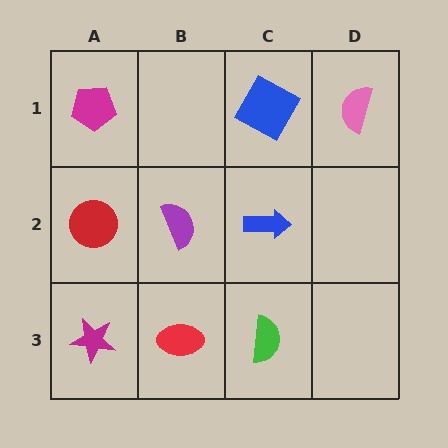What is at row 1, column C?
A blue square.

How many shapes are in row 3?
3 shapes.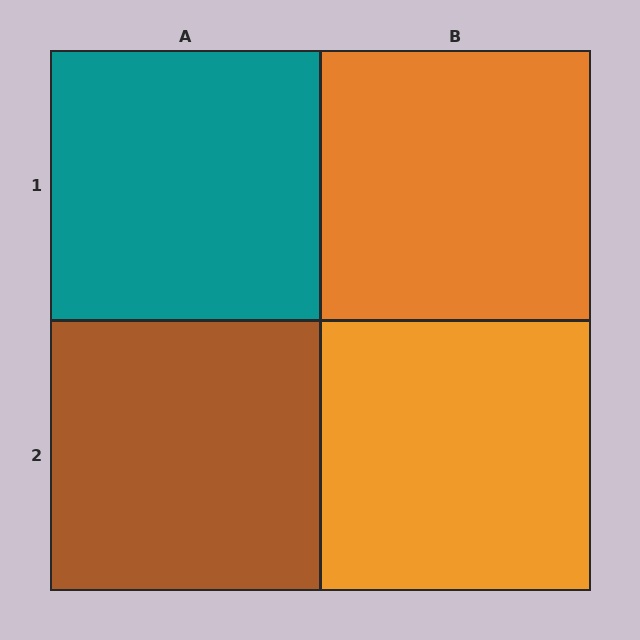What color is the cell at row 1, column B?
Orange.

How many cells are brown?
1 cell is brown.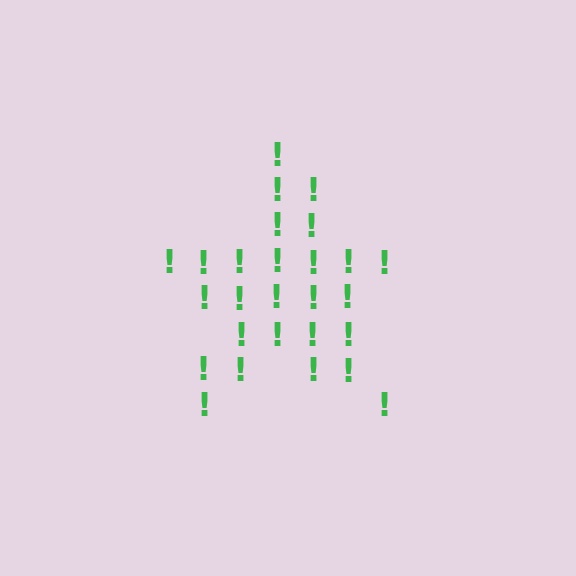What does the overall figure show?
The overall figure shows a star.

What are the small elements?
The small elements are exclamation marks.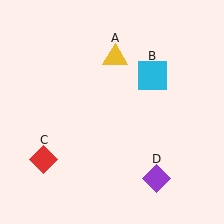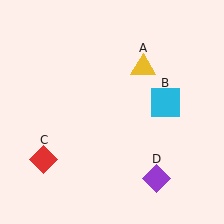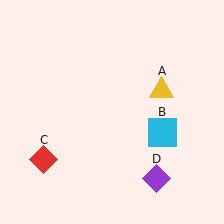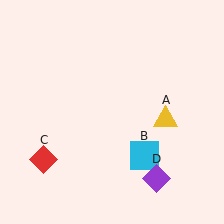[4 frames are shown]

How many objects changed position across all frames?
2 objects changed position: yellow triangle (object A), cyan square (object B).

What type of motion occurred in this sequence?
The yellow triangle (object A), cyan square (object B) rotated clockwise around the center of the scene.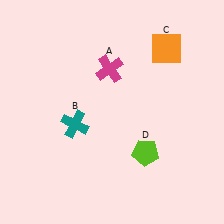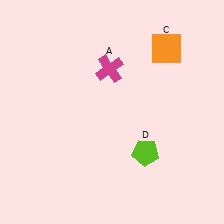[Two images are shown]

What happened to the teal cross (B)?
The teal cross (B) was removed in Image 2. It was in the bottom-left area of Image 1.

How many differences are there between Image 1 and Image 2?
There is 1 difference between the two images.